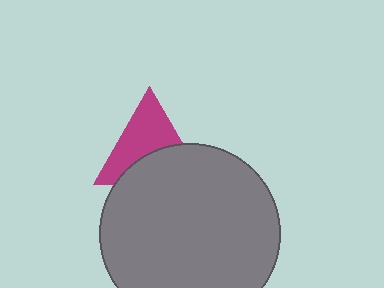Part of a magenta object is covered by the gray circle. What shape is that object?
It is a triangle.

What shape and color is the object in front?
The object in front is a gray circle.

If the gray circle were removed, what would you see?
You would see the complete magenta triangle.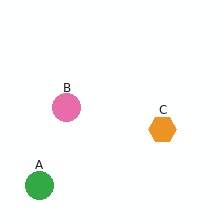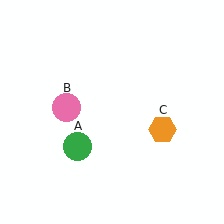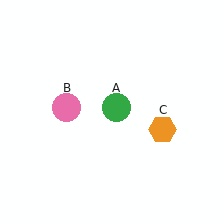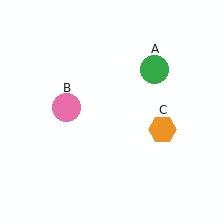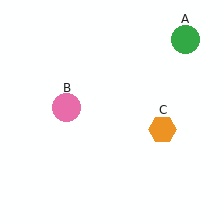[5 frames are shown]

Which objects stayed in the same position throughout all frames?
Pink circle (object B) and orange hexagon (object C) remained stationary.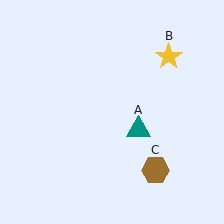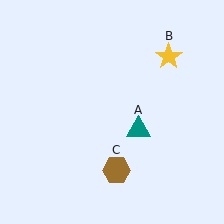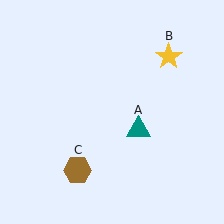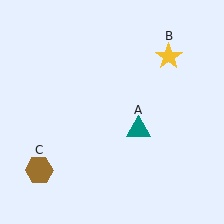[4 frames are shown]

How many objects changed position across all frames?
1 object changed position: brown hexagon (object C).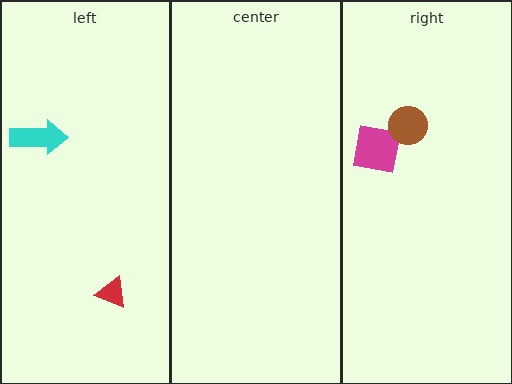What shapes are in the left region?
The red triangle, the cyan arrow.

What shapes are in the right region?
The magenta square, the brown circle.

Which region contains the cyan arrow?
The left region.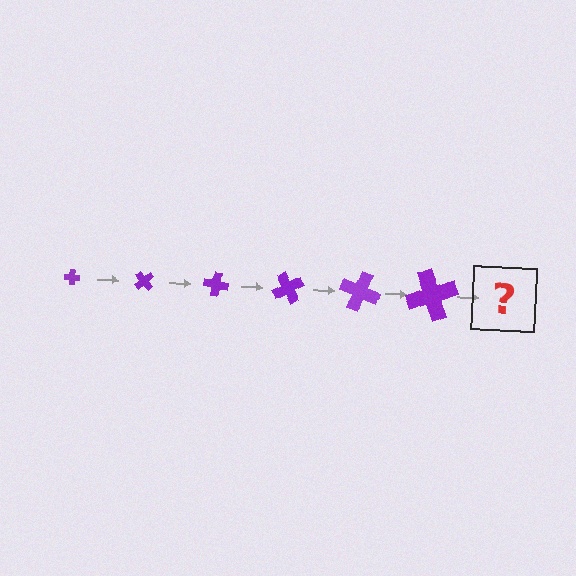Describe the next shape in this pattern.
It should be a cross, larger than the previous one and rotated 300 degrees from the start.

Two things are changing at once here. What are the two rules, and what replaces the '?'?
The two rules are that the cross grows larger each step and it rotates 50 degrees each step. The '?' should be a cross, larger than the previous one and rotated 300 degrees from the start.